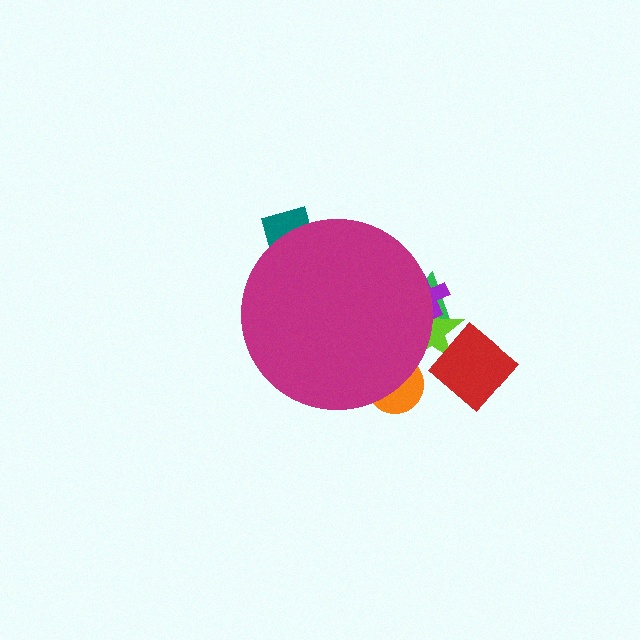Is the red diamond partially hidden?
No, the red diamond is fully visible.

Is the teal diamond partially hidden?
Yes, the teal diamond is partially hidden behind the magenta circle.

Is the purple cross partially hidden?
Yes, the purple cross is partially hidden behind the magenta circle.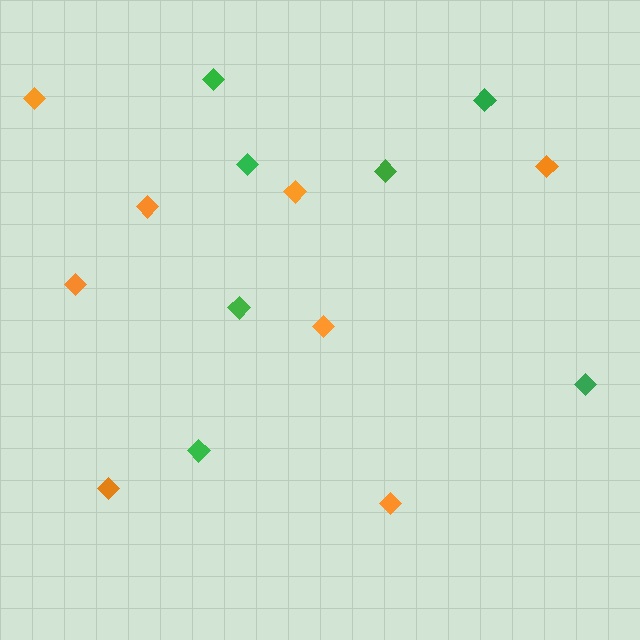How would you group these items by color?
There are 2 groups: one group of orange diamonds (8) and one group of green diamonds (7).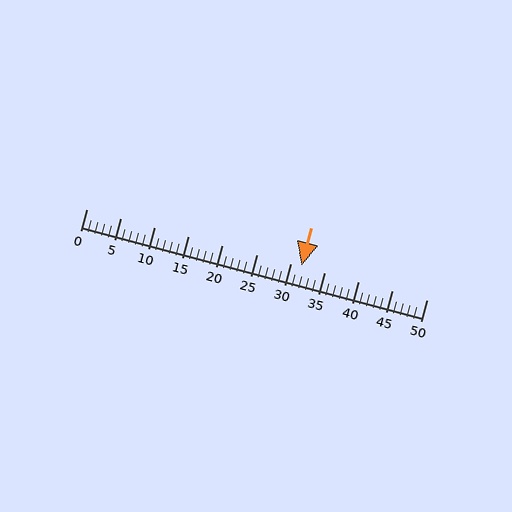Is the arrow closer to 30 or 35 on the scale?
The arrow is closer to 30.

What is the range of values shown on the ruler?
The ruler shows values from 0 to 50.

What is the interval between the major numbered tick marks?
The major tick marks are spaced 5 units apart.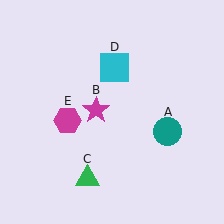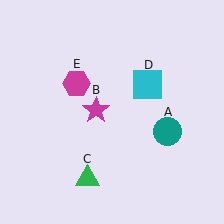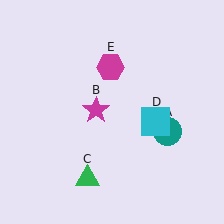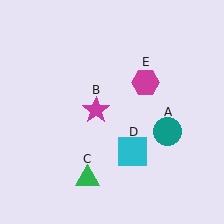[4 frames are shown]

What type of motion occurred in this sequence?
The cyan square (object D), magenta hexagon (object E) rotated clockwise around the center of the scene.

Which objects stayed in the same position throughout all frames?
Teal circle (object A) and magenta star (object B) and green triangle (object C) remained stationary.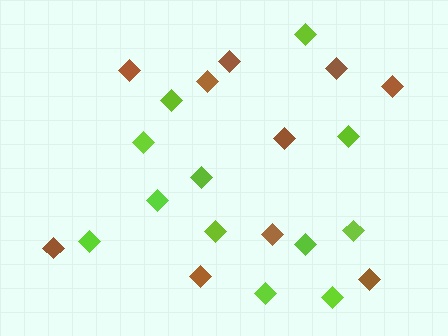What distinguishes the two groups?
There are 2 groups: one group of brown diamonds (10) and one group of lime diamonds (12).